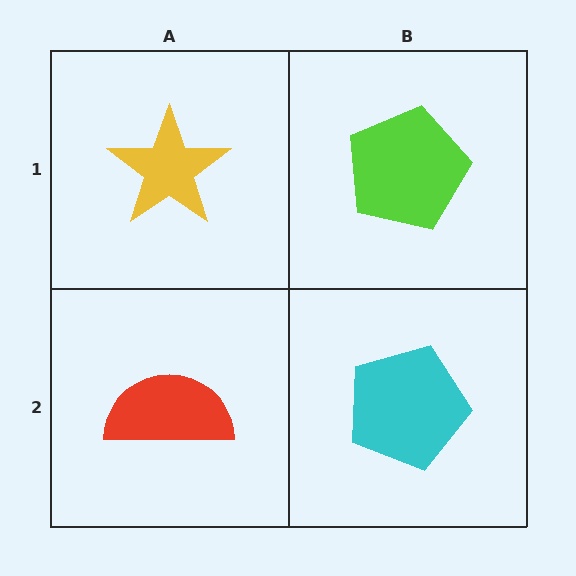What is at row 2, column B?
A cyan pentagon.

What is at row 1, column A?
A yellow star.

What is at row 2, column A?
A red semicircle.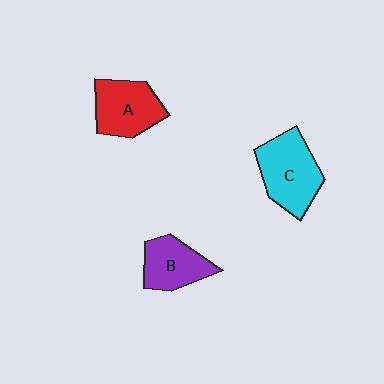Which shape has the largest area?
Shape C (cyan).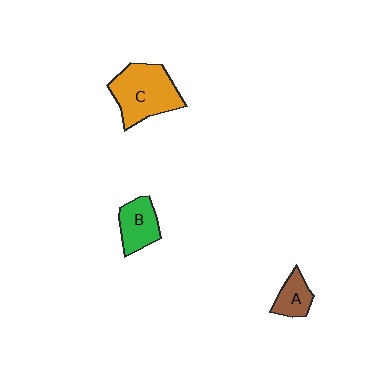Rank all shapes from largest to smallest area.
From largest to smallest: C (orange), B (green), A (brown).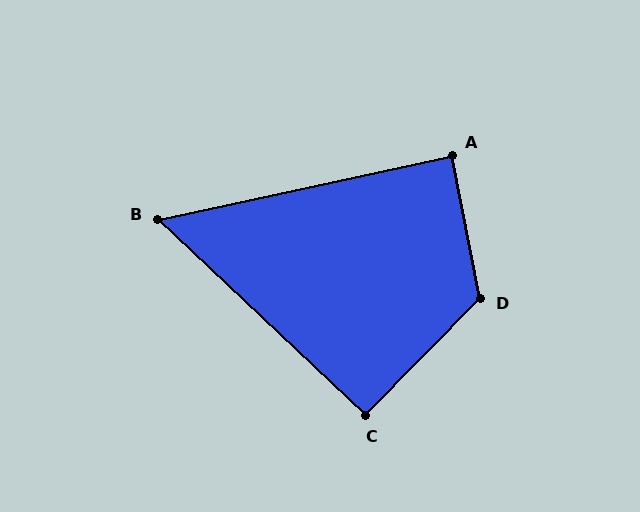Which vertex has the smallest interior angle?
B, at approximately 55 degrees.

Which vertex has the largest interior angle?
D, at approximately 125 degrees.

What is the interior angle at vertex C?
Approximately 91 degrees (approximately right).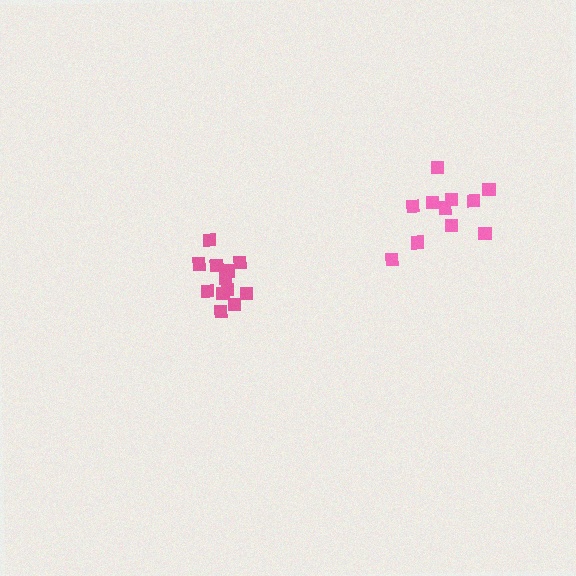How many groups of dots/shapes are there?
There are 2 groups.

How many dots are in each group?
Group 1: 12 dots, Group 2: 11 dots (23 total).